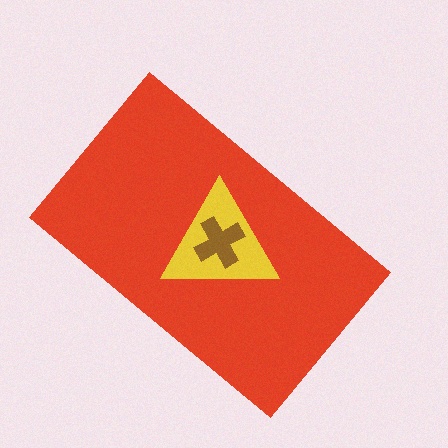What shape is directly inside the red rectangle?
The yellow triangle.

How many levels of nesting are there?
3.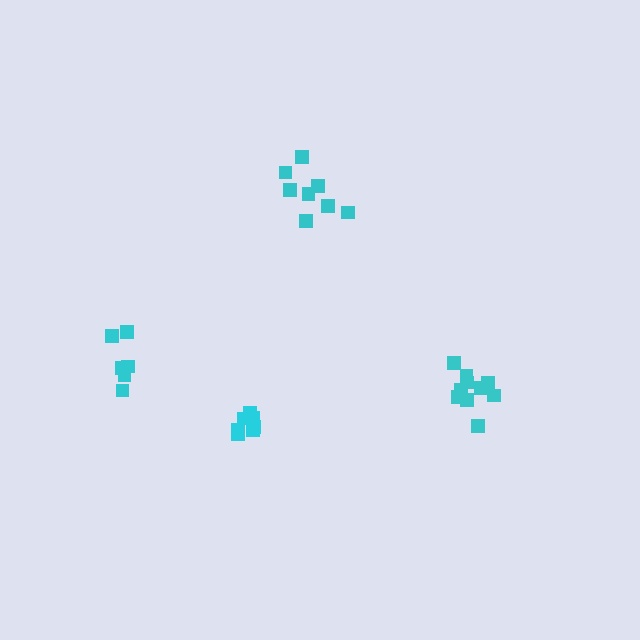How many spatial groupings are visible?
There are 4 spatial groupings.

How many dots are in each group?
Group 1: 8 dots, Group 2: 6 dots, Group 3: 10 dots, Group 4: 7 dots (31 total).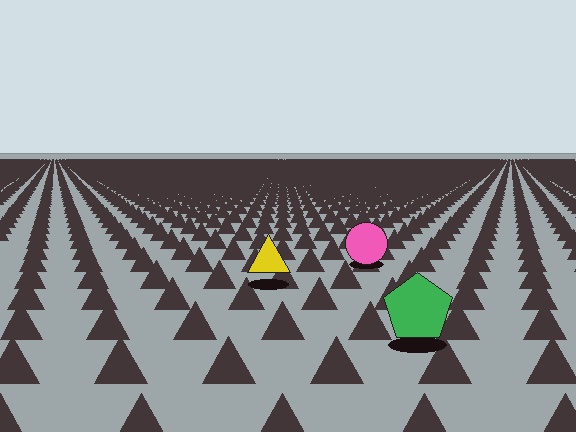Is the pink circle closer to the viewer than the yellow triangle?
No. The yellow triangle is closer — you can tell from the texture gradient: the ground texture is coarser near it.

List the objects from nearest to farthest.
From nearest to farthest: the green pentagon, the yellow triangle, the pink circle.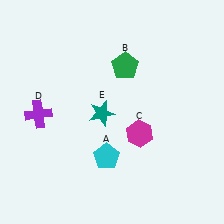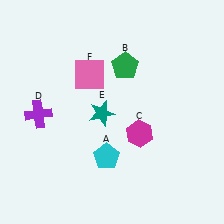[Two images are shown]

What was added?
A pink square (F) was added in Image 2.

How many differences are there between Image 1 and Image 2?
There is 1 difference between the two images.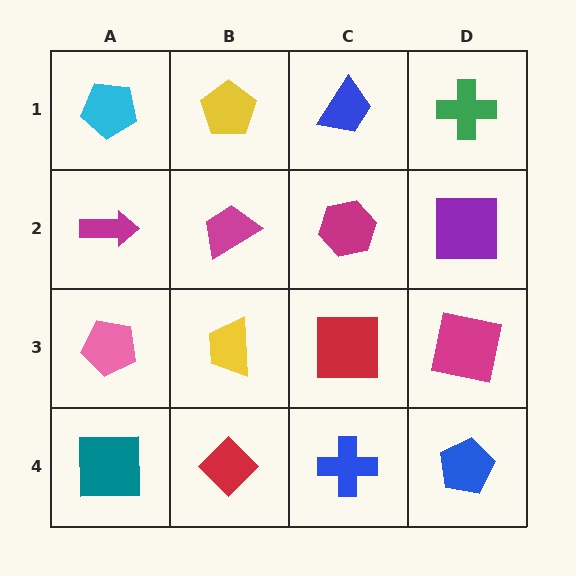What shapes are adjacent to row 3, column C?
A magenta hexagon (row 2, column C), a blue cross (row 4, column C), a yellow trapezoid (row 3, column B), a magenta square (row 3, column D).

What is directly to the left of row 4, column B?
A teal square.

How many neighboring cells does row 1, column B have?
3.